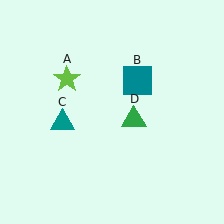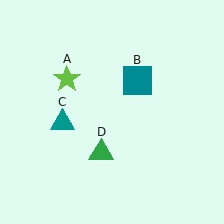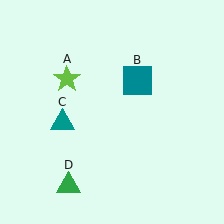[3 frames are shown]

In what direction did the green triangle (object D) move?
The green triangle (object D) moved down and to the left.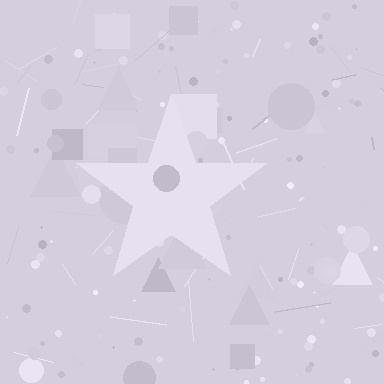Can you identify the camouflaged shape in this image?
The camouflaged shape is a star.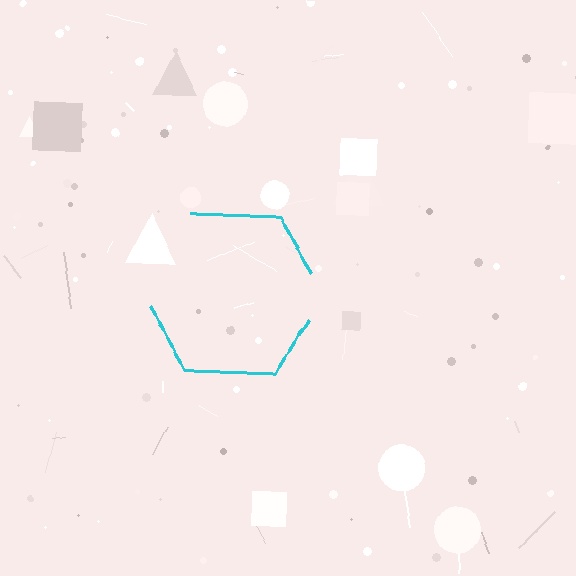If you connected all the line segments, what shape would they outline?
They would outline a hexagon.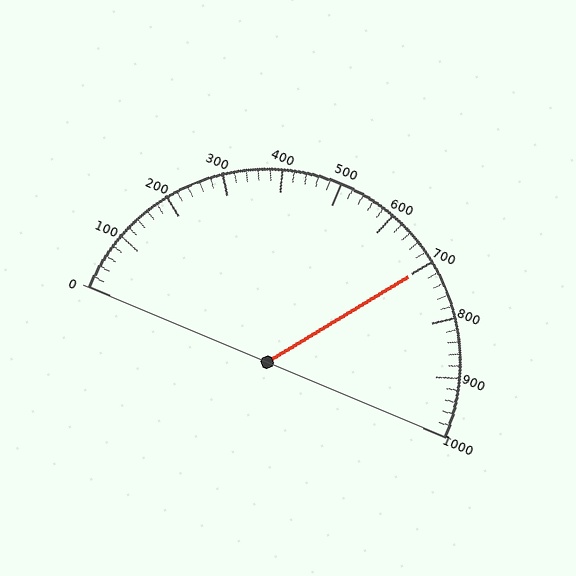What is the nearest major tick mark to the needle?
The nearest major tick mark is 700.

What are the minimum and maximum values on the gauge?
The gauge ranges from 0 to 1000.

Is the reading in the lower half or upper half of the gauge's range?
The reading is in the upper half of the range (0 to 1000).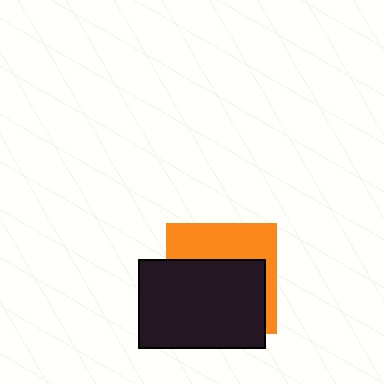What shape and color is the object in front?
The object in front is a black rectangle.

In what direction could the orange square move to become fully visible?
The orange square could move up. That would shift it out from behind the black rectangle entirely.